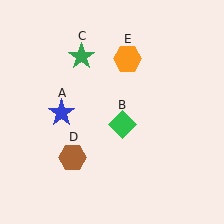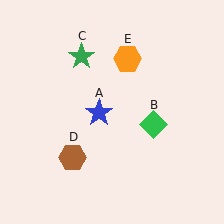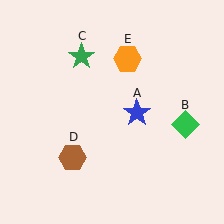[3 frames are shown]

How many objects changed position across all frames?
2 objects changed position: blue star (object A), green diamond (object B).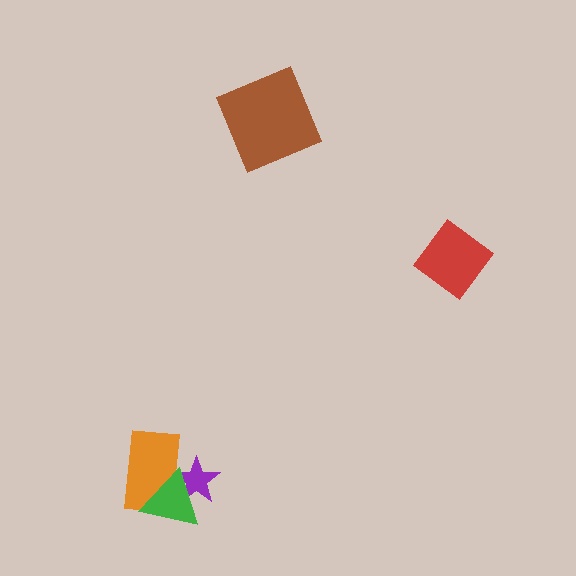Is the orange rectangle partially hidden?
Yes, it is partially covered by another shape.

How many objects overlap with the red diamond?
0 objects overlap with the red diamond.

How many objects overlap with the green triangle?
2 objects overlap with the green triangle.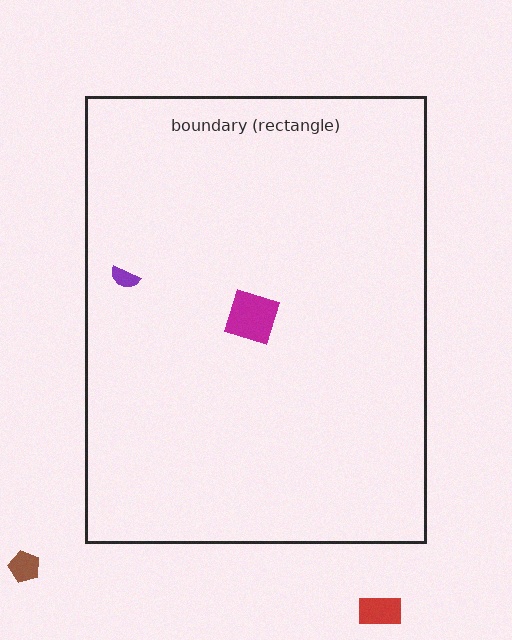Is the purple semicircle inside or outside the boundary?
Inside.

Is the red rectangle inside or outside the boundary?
Outside.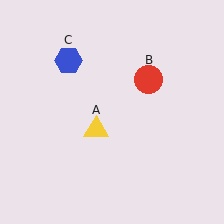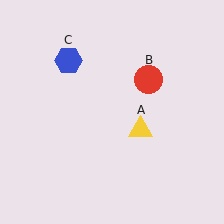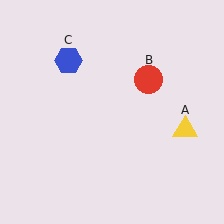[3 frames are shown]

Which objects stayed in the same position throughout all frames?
Red circle (object B) and blue hexagon (object C) remained stationary.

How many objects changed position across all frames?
1 object changed position: yellow triangle (object A).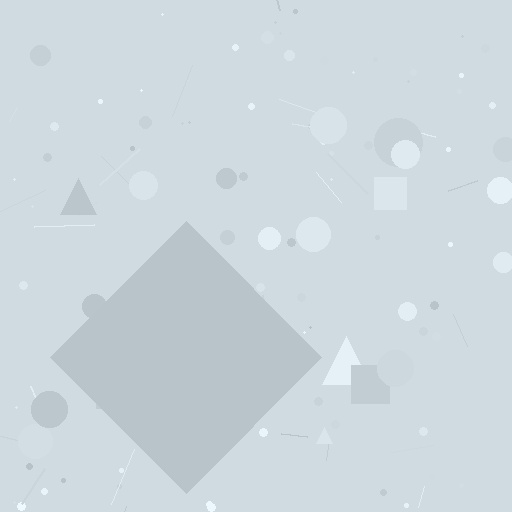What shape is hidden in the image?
A diamond is hidden in the image.